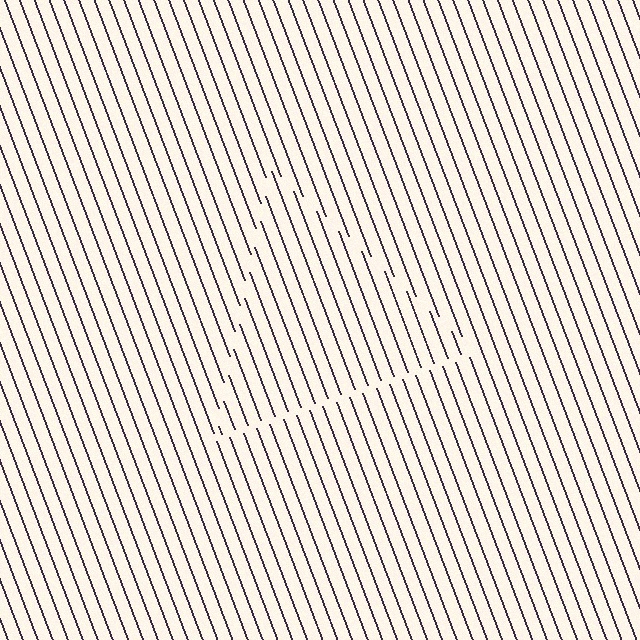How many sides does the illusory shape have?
3 sides — the line-ends trace a triangle.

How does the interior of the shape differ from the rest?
The interior of the shape contains the same grating, shifted by half a period — the contour is defined by the phase discontinuity where line-ends from the inner and outer gratings abut.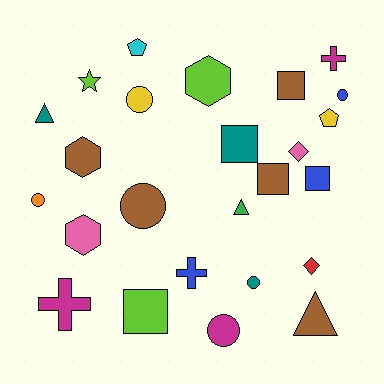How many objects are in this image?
There are 25 objects.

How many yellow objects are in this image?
There are 2 yellow objects.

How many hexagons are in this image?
There are 3 hexagons.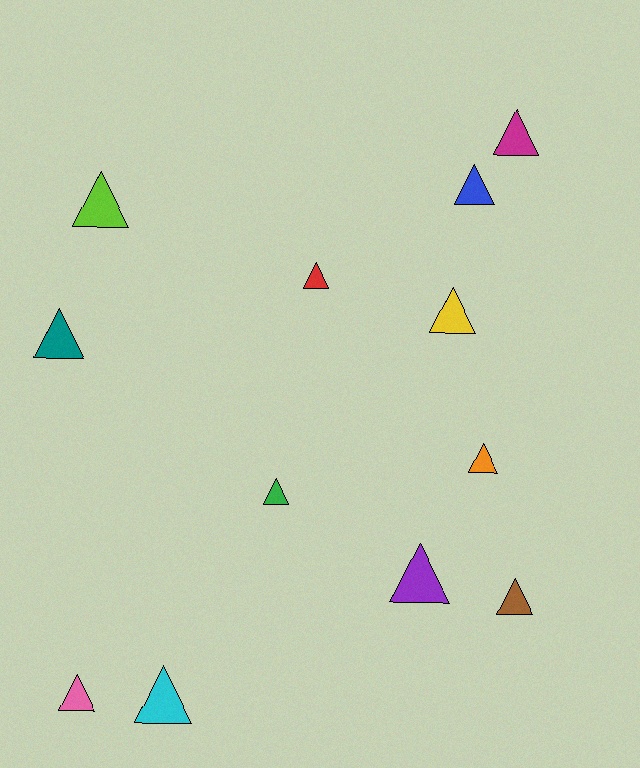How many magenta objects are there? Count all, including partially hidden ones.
There is 1 magenta object.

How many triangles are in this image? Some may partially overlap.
There are 12 triangles.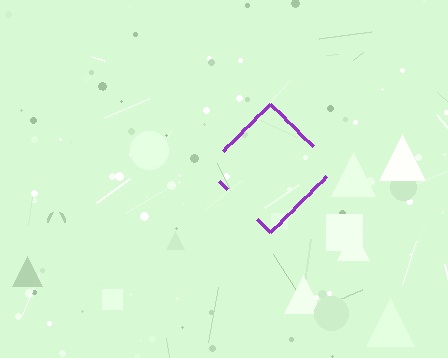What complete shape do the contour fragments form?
The contour fragments form a diamond.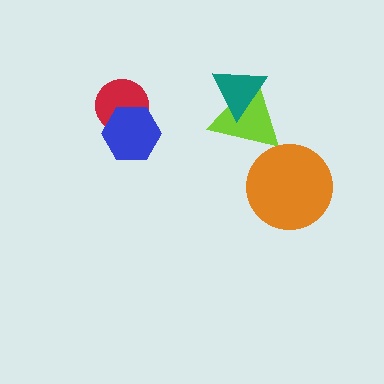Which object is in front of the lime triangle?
The teal triangle is in front of the lime triangle.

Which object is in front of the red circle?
The blue hexagon is in front of the red circle.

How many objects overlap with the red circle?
1 object overlaps with the red circle.